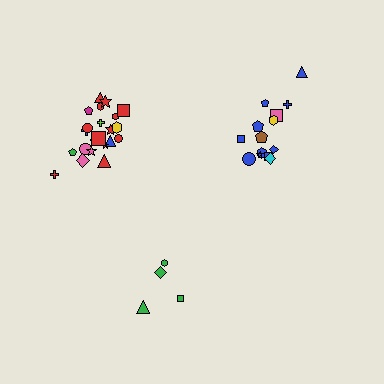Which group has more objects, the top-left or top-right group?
The top-left group.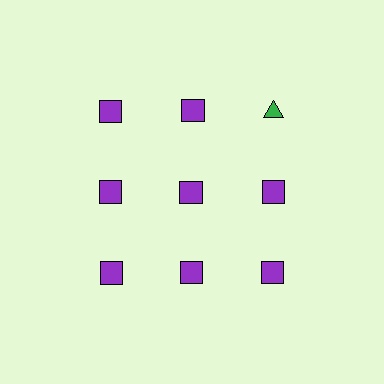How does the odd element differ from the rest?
It differs in both color (green instead of purple) and shape (triangle instead of square).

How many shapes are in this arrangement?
There are 9 shapes arranged in a grid pattern.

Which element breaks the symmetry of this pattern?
The green triangle in the top row, center column breaks the symmetry. All other shapes are purple squares.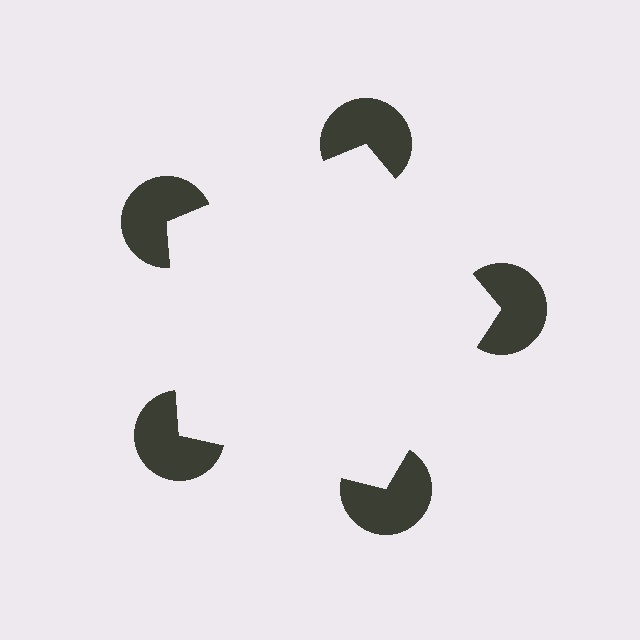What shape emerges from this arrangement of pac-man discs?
An illusory pentagon — its edges are inferred from the aligned wedge cuts in the pac-man discs, not physically drawn.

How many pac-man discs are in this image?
There are 5 — one at each vertex of the illusory pentagon.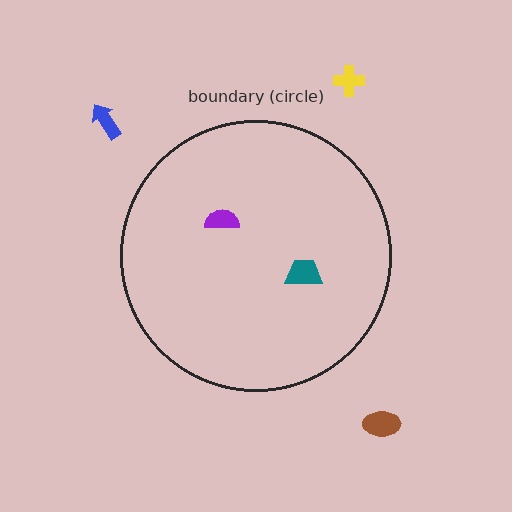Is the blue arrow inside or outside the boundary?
Outside.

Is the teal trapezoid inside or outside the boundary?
Inside.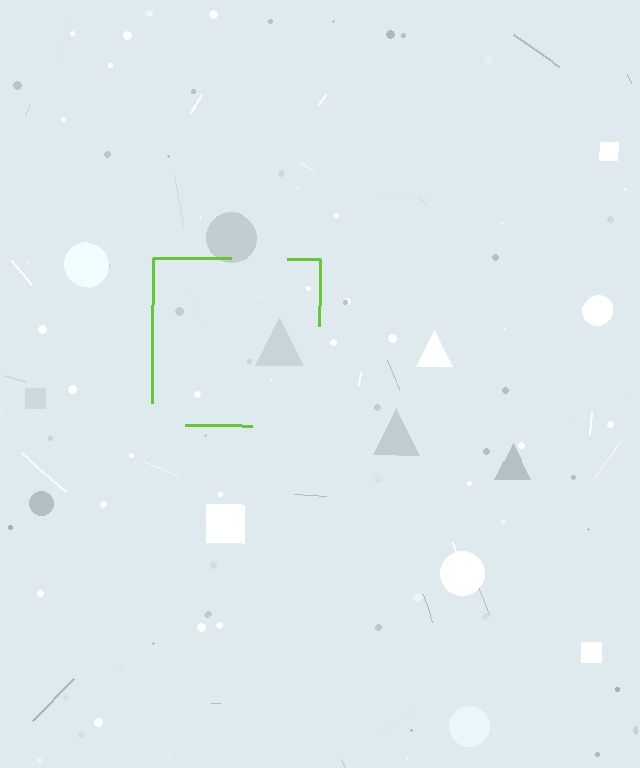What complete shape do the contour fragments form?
The contour fragments form a square.